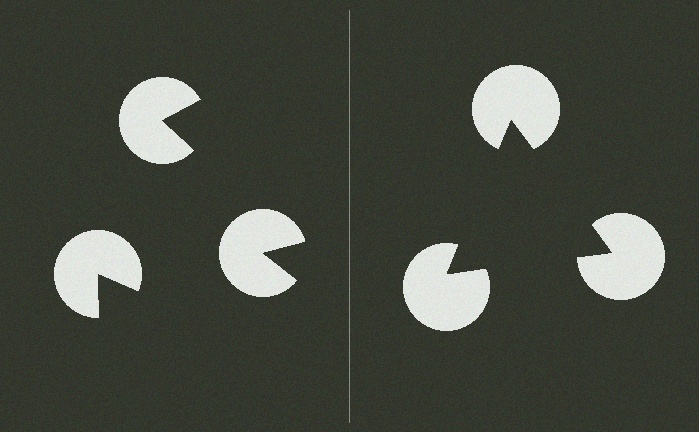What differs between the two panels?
The pac-man discs are positioned identically on both sides; only the wedge orientations differ. On the right they align to a triangle; on the left they are misaligned.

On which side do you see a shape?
An illusory triangle appears on the right side. On the left side the wedge cuts are rotated, so no coherent shape forms.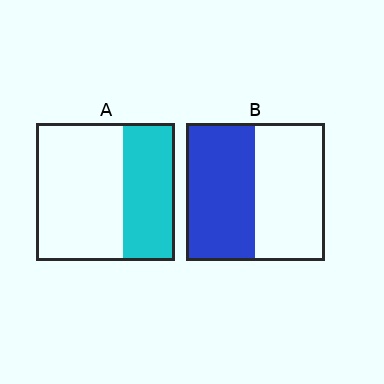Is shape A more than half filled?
No.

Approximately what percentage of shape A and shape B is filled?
A is approximately 35% and B is approximately 50%.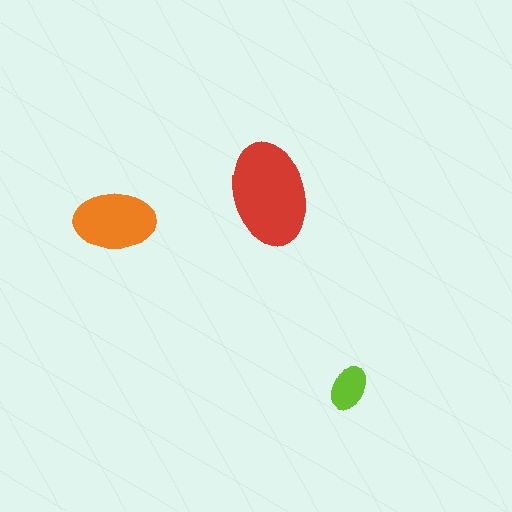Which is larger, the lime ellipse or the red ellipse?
The red one.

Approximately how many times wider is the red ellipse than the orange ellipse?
About 1.5 times wider.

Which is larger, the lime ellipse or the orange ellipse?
The orange one.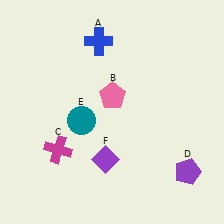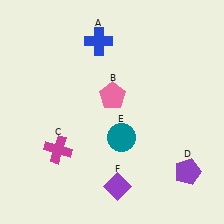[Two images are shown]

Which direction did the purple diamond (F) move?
The purple diamond (F) moved down.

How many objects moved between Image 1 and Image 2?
2 objects moved between the two images.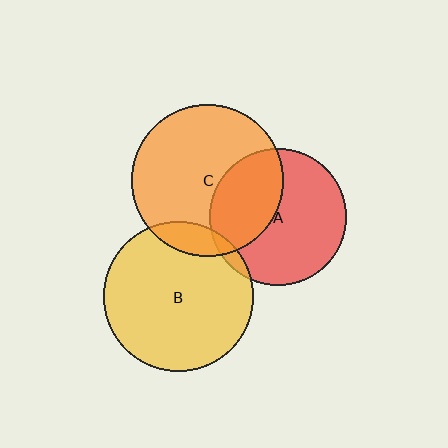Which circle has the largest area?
Circle C (orange).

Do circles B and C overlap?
Yes.